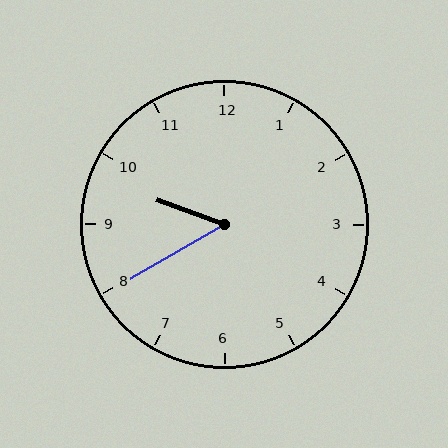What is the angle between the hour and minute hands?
Approximately 50 degrees.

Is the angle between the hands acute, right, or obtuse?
It is acute.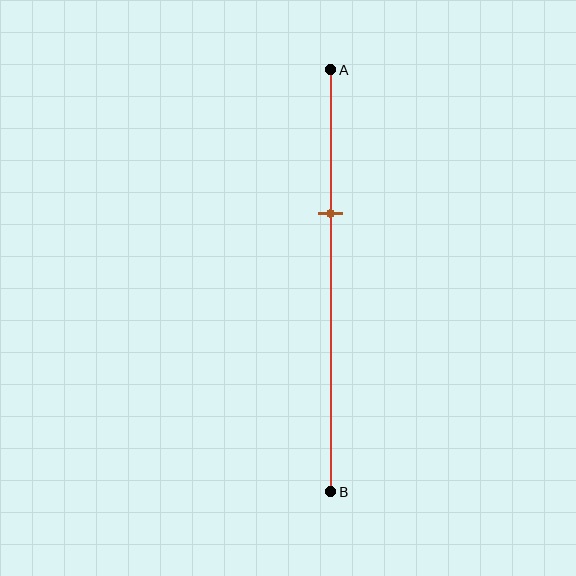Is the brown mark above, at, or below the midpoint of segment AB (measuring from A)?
The brown mark is above the midpoint of segment AB.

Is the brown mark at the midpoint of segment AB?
No, the mark is at about 35% from A, not at the 50% midpoint.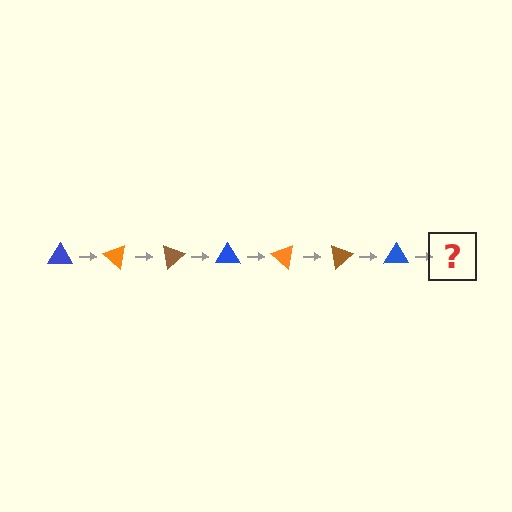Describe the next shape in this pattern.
It should be an orange triangle, rotated 280 degrees from the start.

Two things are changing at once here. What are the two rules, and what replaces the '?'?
The two rules are that it rotates 40 degrees each step and the color cycles through blue, orange, and brown. The '?' should be an orange triangle, rotated 280 degrees from the start.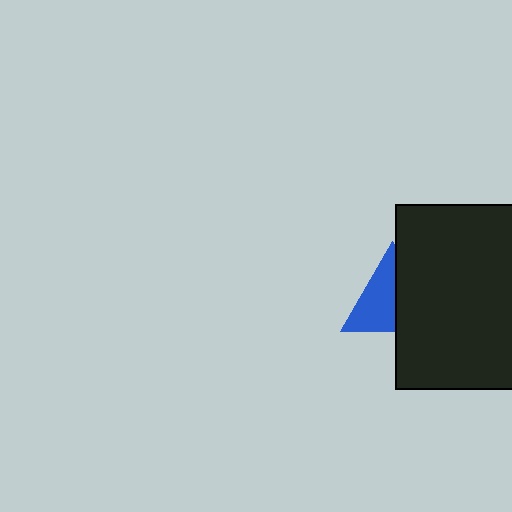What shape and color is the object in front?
The object in front is a black rectangle.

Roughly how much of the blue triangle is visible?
About half of it is visible (roughly 56%).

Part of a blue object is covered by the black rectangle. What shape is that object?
It is a triangle.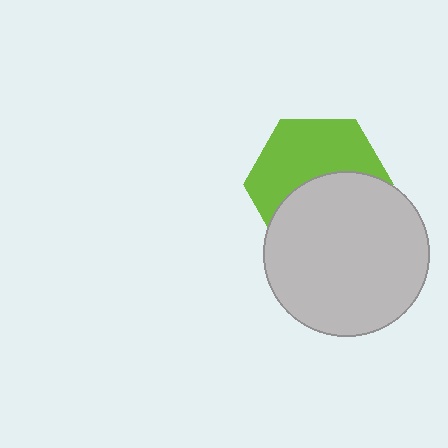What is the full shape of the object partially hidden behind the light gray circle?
The partially hidden object is a lime hexagon.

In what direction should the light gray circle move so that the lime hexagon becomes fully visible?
The light gray circle should move down. That is the shortest direction to clear the overlap and leave the lime hexagon fully visible.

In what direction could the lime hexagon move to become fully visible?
The lime hexagon could move up. That would shift it out from behind the light gray circle entirely.